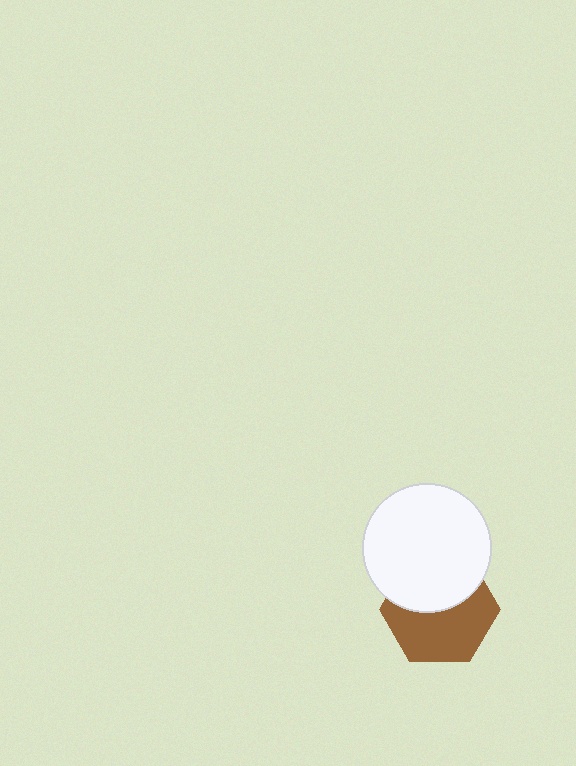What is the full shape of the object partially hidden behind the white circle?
The partially hidden object is a brown hexagon.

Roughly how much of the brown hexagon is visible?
About half of it is visible (roughly 56%).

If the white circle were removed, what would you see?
You would see the complete brown hexagon.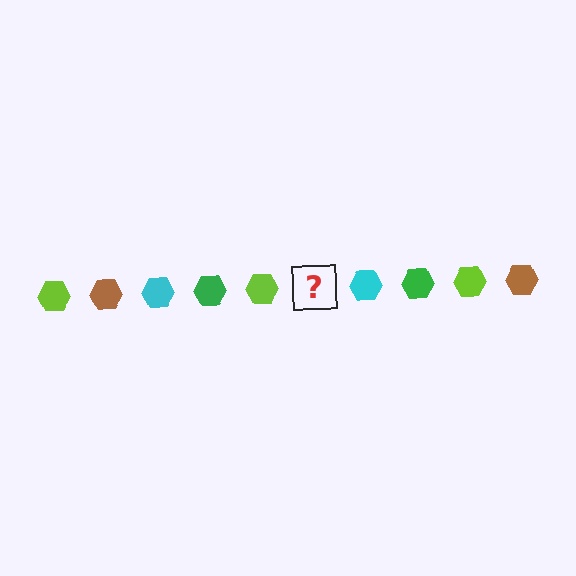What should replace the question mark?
The question mark should be replaced with a brown hexagon.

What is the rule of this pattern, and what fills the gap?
The rule is that the pattern cycles through lime, brown, cyan, green hexagons. The gap should be filled with a brown hexagon.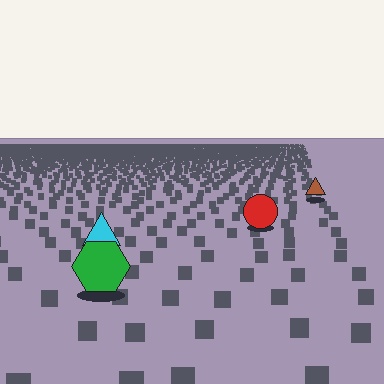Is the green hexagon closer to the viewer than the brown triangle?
Yes. The green hexagon is closer — you can tell from the texture gradient: the ground texture is coarser near it.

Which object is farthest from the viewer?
The brown triangle is farthest from the viewer. It appears smaller and the ground texture around it is denser.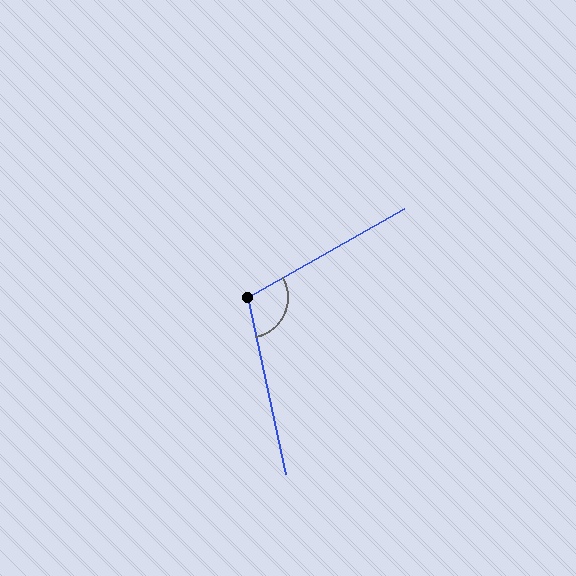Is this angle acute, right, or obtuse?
It is obtuse.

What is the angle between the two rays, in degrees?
Approximately 108 degrees.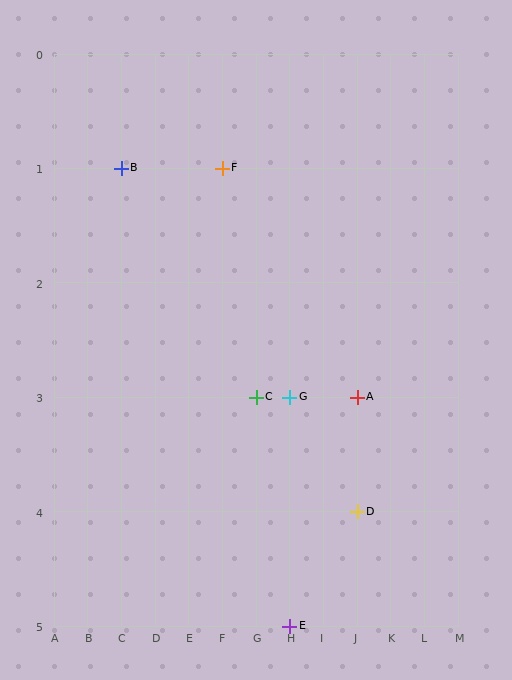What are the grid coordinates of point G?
Point G is at grid coordinates (H, 3).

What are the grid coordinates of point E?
Point E is at grid coordinates (H, 5).